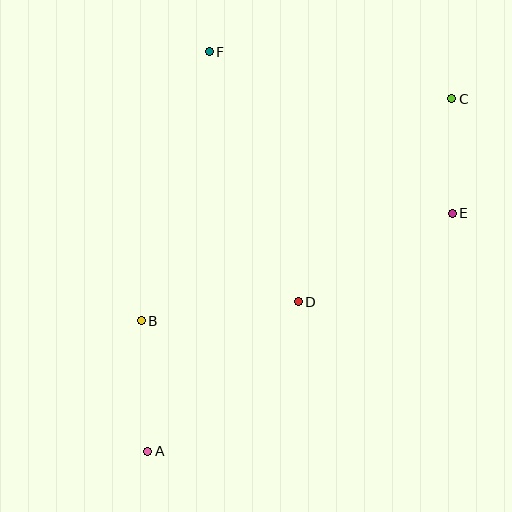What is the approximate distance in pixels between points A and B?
The distance between A and B is approximately 131 pixels.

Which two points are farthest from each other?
Points A and C are farthest from each other.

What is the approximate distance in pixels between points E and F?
The distance between E and F is approximately 292 pixels.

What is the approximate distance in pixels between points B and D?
The distance between B and D is approximately 158 pixels.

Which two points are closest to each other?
Points C and E are closest to each other.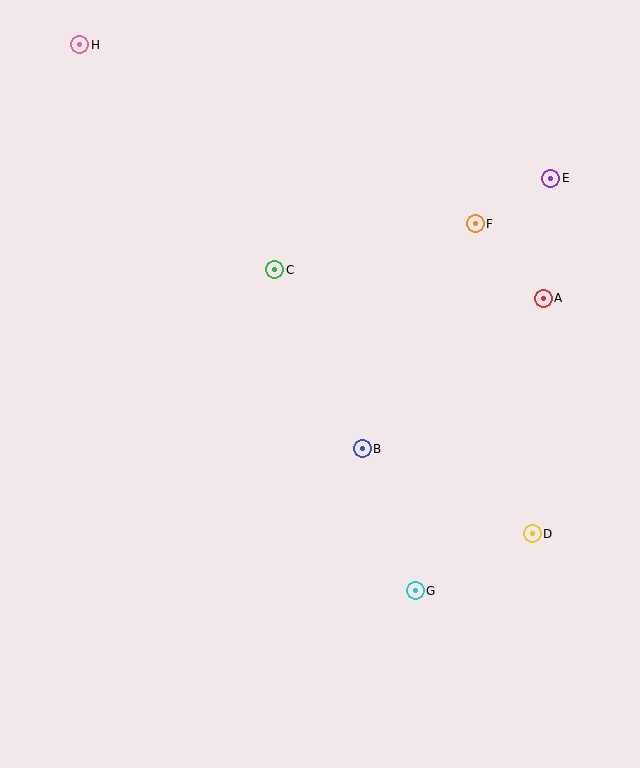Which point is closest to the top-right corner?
Point E is closest to the top-right corner.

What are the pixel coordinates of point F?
Point F is at (475, 224).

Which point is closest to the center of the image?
Point B at (362, 449) is closest to the center.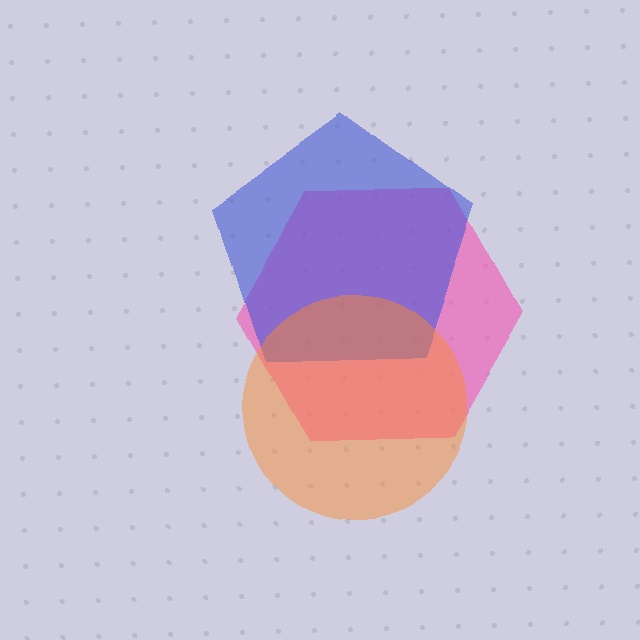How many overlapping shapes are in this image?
There are 3 overlapping shapes in the image.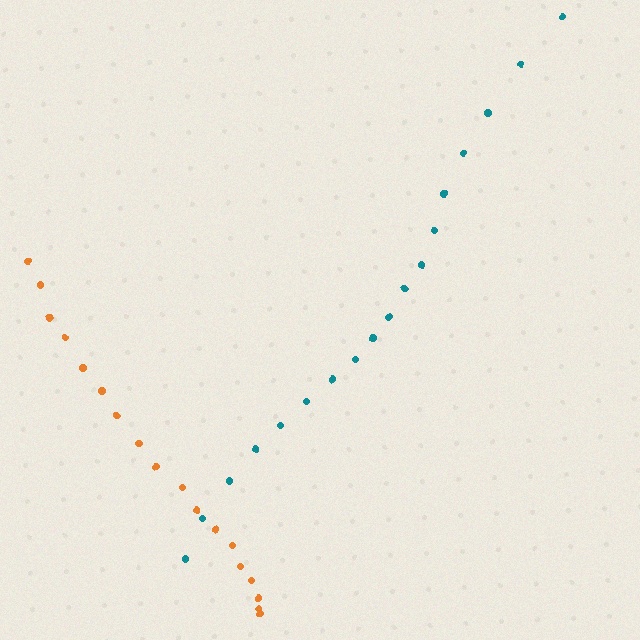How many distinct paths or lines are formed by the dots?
There are 2 distinct paths.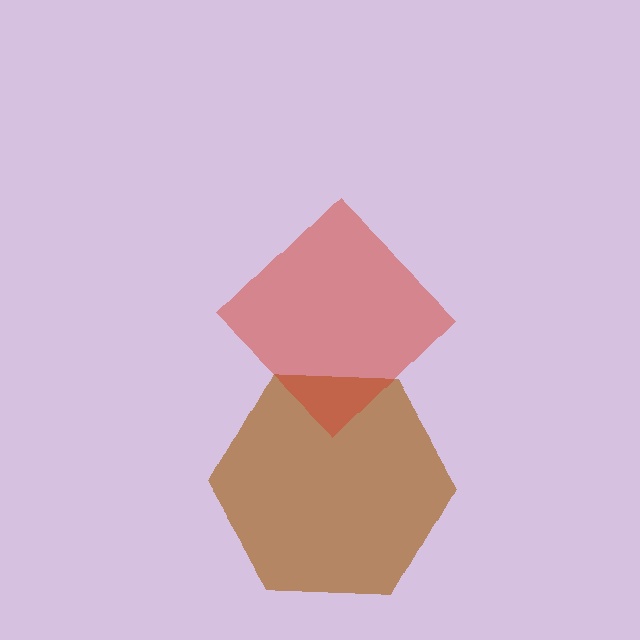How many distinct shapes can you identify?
There are 2 distinct shapes: a brown hexagon, a red diamond.